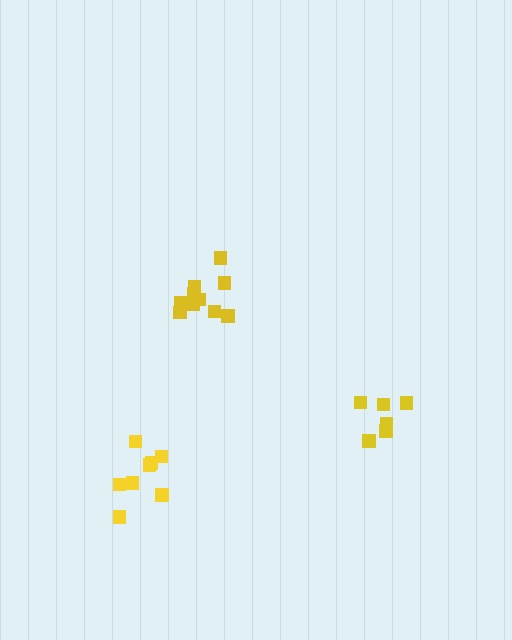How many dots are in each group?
Group 1: 10 dots, Group 2: 8 dots, Group 3: 6 dots (24 total).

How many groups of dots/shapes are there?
There are 3 groups.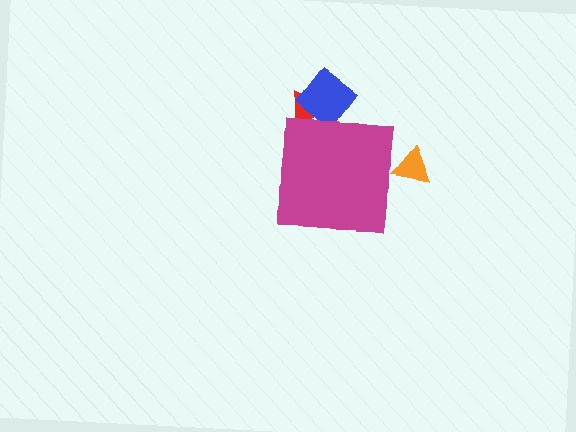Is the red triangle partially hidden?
Yes, the red triangle is partially hidden behind the magenta square.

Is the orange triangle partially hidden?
Yes, the orange triangle is partially hidden behind the magenta square.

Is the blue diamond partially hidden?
Yes, the blue diamond is partially hidden behind the magenta square.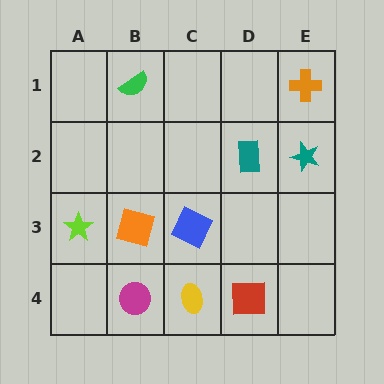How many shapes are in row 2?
2 shapes.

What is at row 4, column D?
A red square.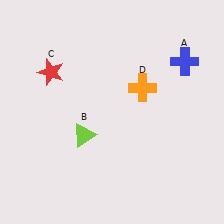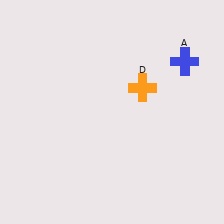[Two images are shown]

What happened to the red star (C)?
The red star (C) was removed in Image 2. It was in the top-left area of Image 1.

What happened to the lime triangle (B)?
The lime triangle (B) was removed in Image 2. It was in the bottom-left area of Image 1.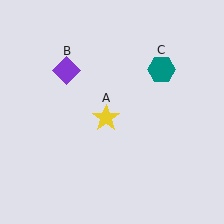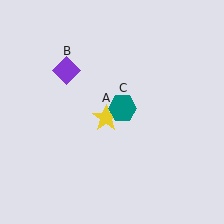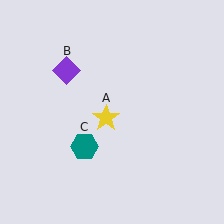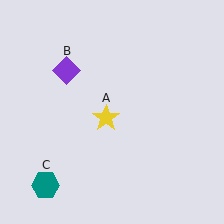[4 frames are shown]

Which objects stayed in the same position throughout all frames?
Yellow star (object A) and purple diamond (object B) remained stationary.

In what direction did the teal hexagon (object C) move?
The teal hexagon (object C) moved down and to the left.